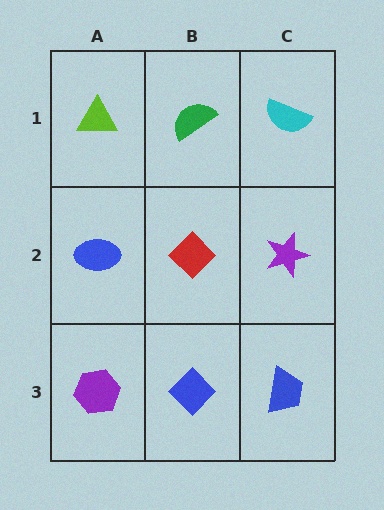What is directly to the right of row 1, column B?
A cyan semicircle.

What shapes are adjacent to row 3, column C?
A purple star (row 2, column C), a blue diamond (row 3, column B).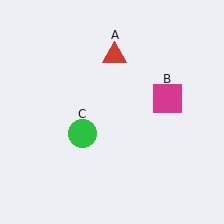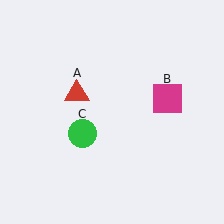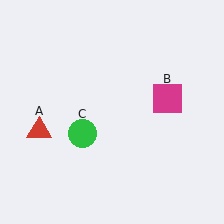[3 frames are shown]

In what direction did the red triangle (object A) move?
The red triangle (object A) moved down and to the left.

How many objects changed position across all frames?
1 object changed position: red triangle (object A).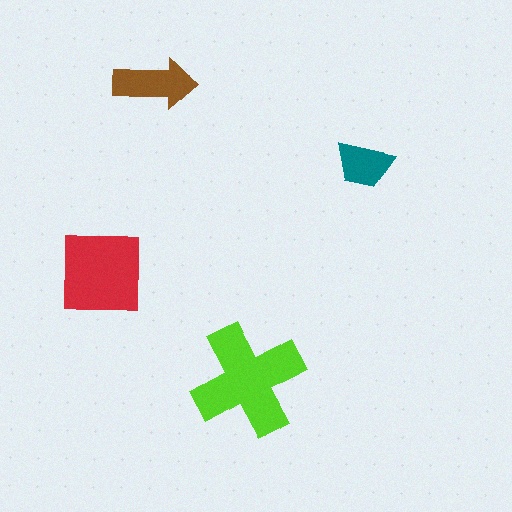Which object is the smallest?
The teal trapezoid.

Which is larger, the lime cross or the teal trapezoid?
The lime cross.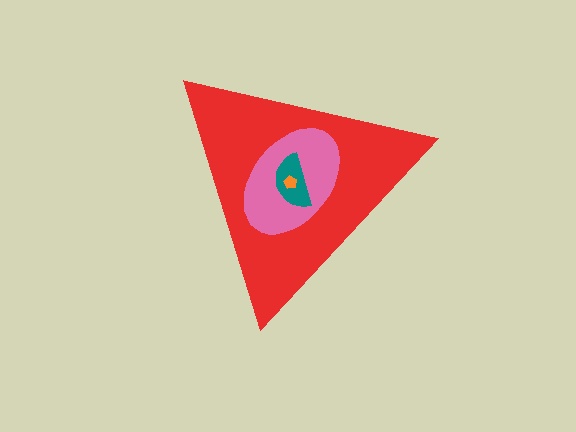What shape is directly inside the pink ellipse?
The teal semicircle.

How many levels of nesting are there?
4.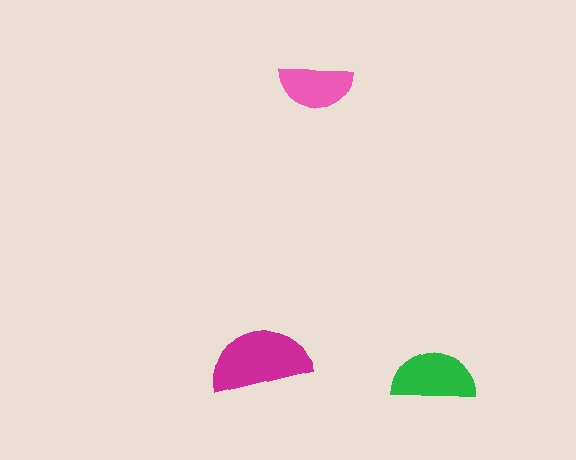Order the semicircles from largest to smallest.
the magenta one, the green one, the pink one.